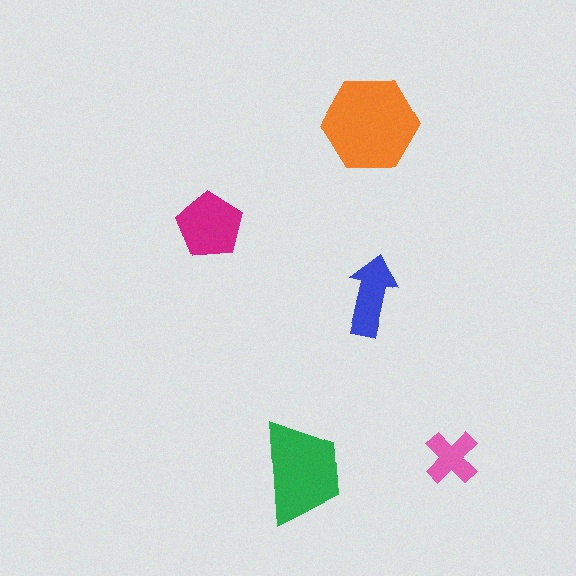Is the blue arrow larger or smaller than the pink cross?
Larger.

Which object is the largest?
The orange hexagon.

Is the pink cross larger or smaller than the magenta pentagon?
Smaller.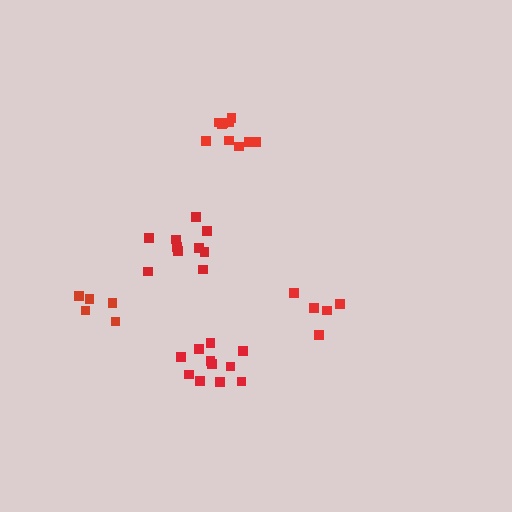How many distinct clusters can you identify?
There are 5 distinct clusters.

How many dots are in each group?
Group 1: 10 dots, Group 2: 5 dots, Group 3: 5 dots, Group 4: 11 dots, Group 5: 10 dots (41 total).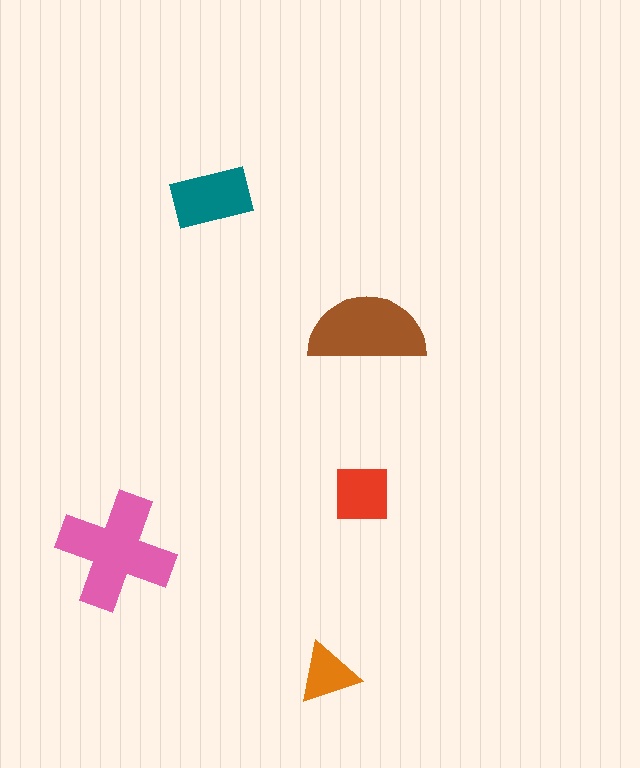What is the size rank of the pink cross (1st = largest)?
1st.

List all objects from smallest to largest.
The orange triangle, the red square, the teal rectangle, the brown semicircle, the pink cross.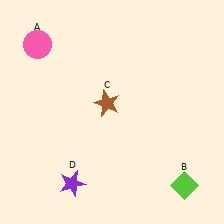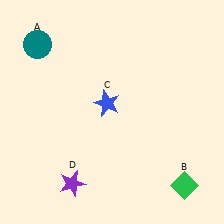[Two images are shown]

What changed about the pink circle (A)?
In Image 1, A is pink. In Image 2, it changed to teal.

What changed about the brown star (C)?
In Image 1, C is brown. In Image 2, it changed to blue.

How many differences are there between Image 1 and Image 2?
There are 3 differences between the two images.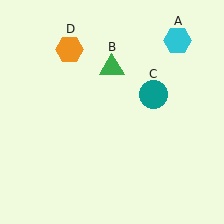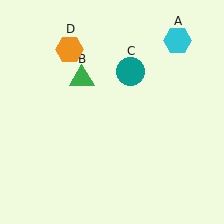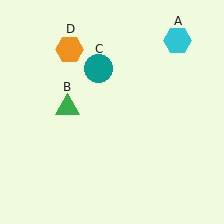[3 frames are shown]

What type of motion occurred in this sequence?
The green triangle (object B), teal circle (object C) rotated counterclockwise around the center of the scene.